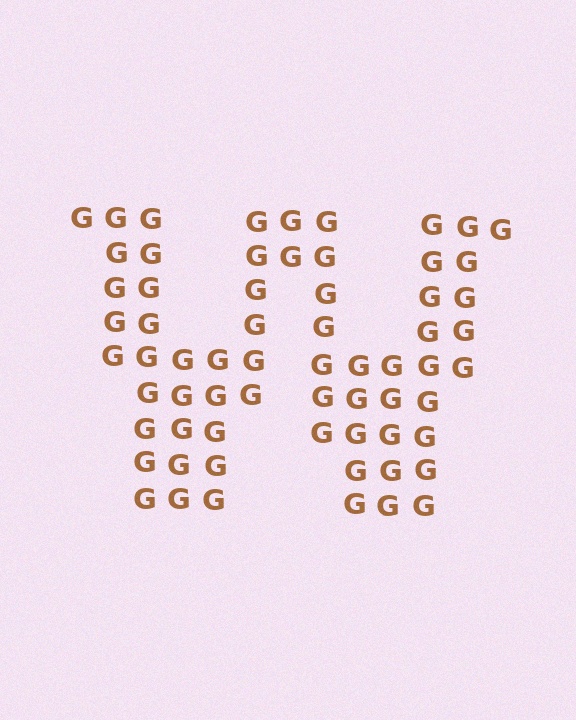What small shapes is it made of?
It is made of small letter G's.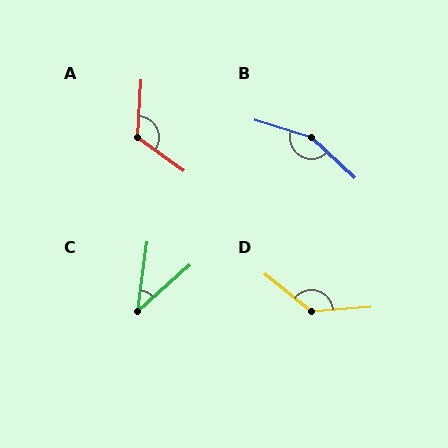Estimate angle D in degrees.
Approximately 137 degrees.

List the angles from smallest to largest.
C (41°), A (122°), D (137°), B (155°).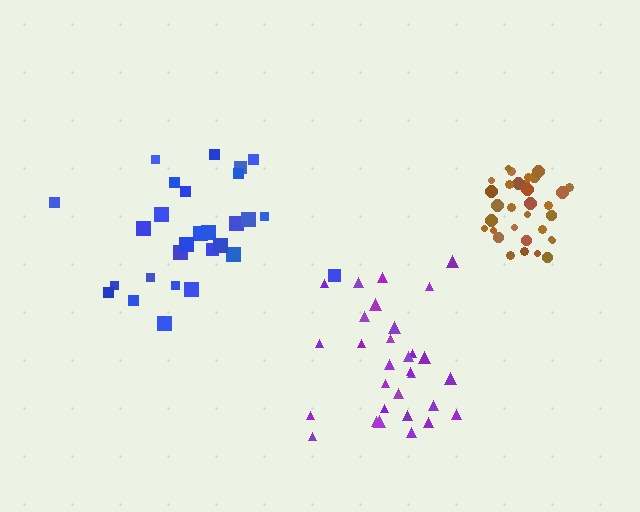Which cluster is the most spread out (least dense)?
Blue.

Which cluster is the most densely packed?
Brown.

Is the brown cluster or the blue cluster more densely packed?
Brown.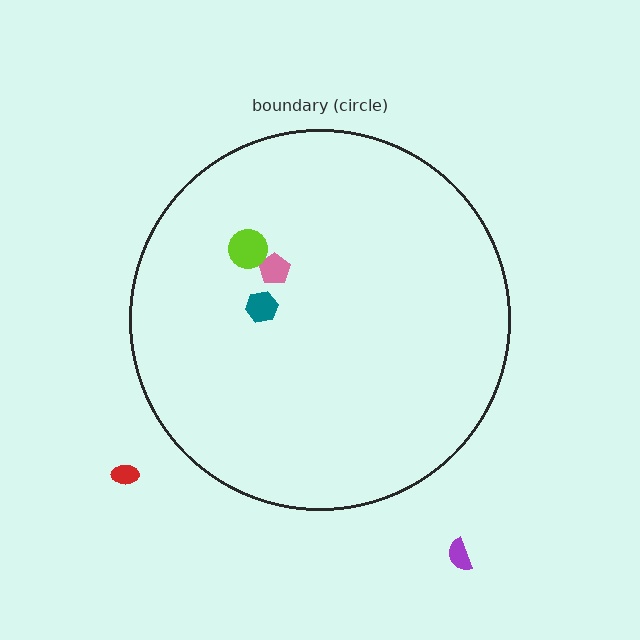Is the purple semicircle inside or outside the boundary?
Outside.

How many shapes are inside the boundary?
3 inside, 2 outside.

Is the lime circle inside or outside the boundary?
Inside.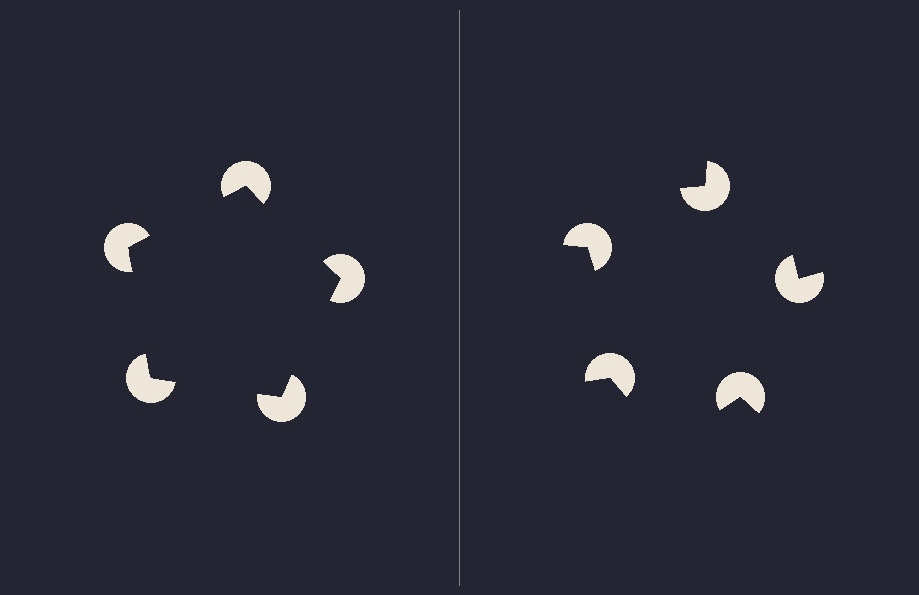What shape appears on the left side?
An illusory pentagon.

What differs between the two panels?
The pac-man discs are positioned identically on both sides; only the wedge orientations differ. On the left they align to a pentagon; on the right they are misaligned.